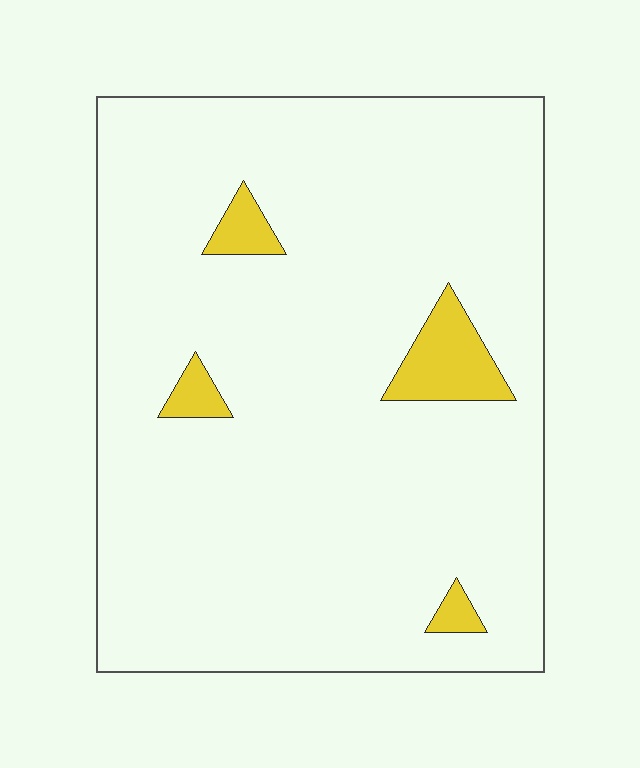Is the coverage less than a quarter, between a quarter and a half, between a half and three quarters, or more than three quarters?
Less than a quarter.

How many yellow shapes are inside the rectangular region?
4.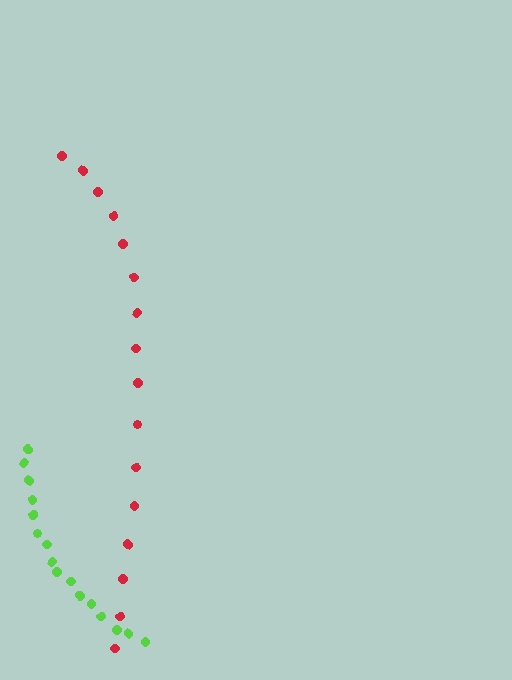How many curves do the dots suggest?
There are 2 distinct paths.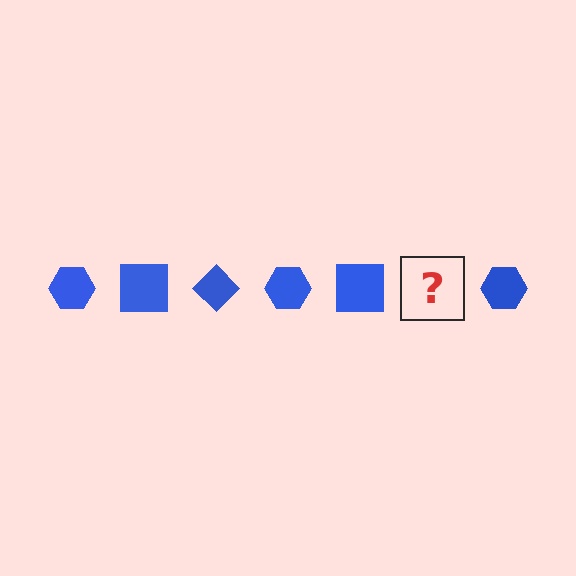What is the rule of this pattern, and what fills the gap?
The rule is that the pattern cycles through hexagon, square, diamond shapes in blue. The gap should be filled with a blue diamond.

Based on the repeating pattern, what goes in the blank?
The blank should be a blue diamond.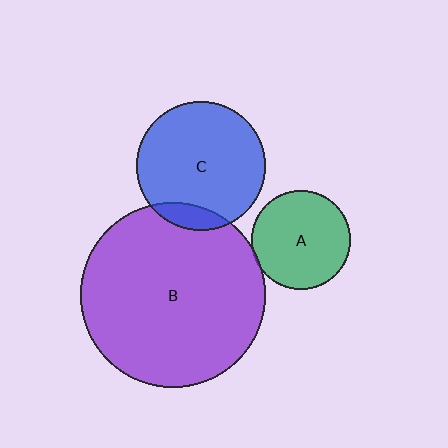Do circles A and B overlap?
Yes.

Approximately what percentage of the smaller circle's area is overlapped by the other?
Approximately 5%.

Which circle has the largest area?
Circle B (purple).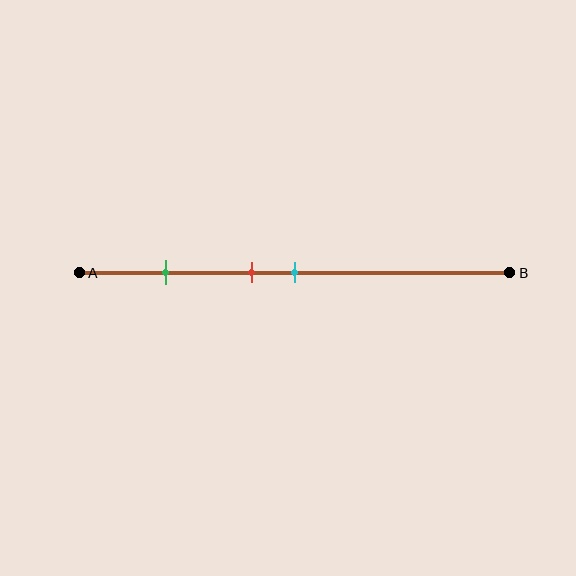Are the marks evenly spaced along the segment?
No, the marks are not evenly spaced.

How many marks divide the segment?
There are 3 marks dividing the segment.